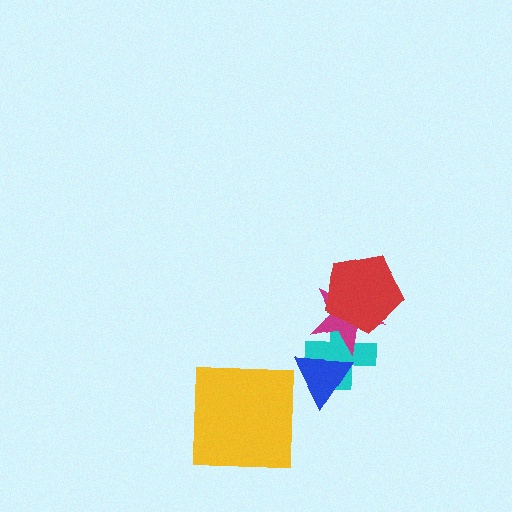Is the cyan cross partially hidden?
Yes, it is partially covered by another shape.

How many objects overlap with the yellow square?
0 objects overlap with the yellow square.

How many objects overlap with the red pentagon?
2 objects overlap with the red pentagon.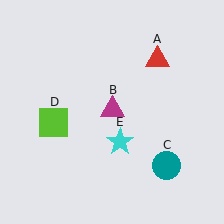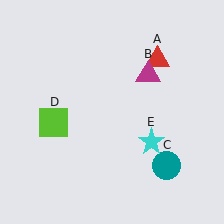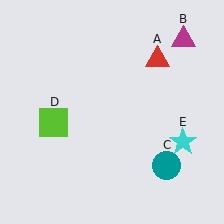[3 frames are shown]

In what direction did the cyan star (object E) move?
The cyan star (object E) moved right.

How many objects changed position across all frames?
2 objects changed position: magenta triangle (object B), cyan star (object E).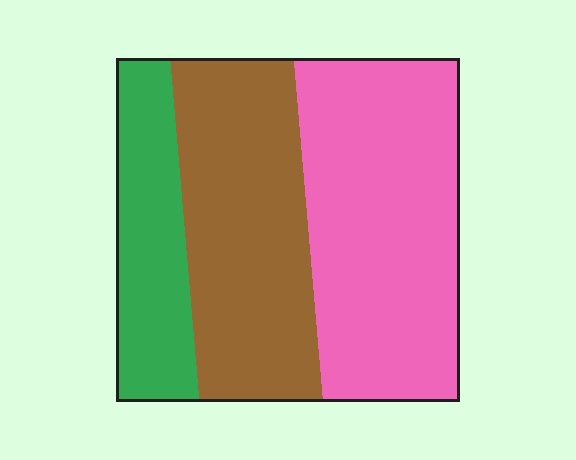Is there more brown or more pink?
Pink.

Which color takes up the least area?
Green, at roughly 20%.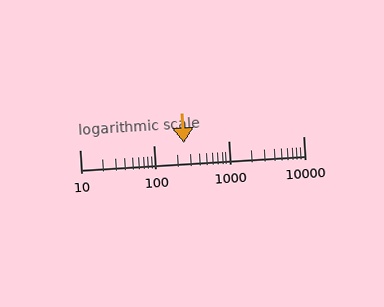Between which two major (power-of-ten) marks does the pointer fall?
The pointer is between 100 and 1000.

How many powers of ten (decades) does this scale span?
The scale spans 3 decades, from 10 to 10000.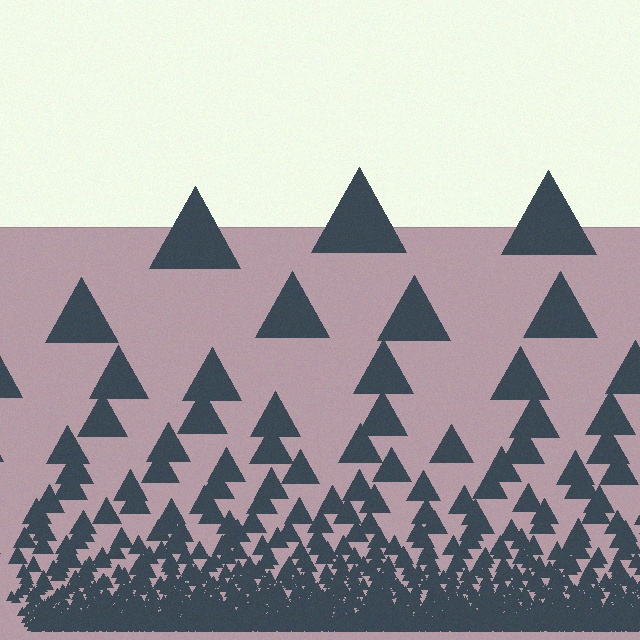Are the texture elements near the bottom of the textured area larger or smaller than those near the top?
Smaller. The gradient is inverted — elements near the bottom are smaller and denser.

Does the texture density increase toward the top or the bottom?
Density increases toward the bottom.